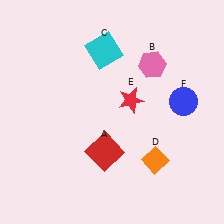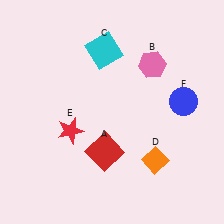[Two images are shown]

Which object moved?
The red star (E) moved left.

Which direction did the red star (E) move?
The red star (E) moved left.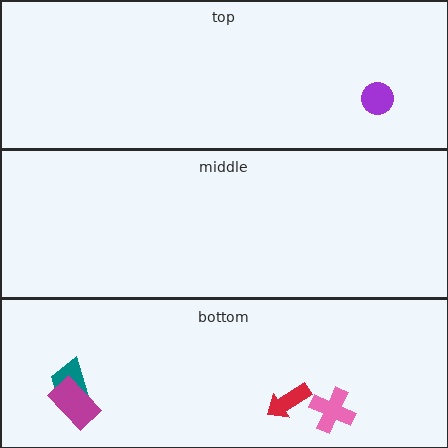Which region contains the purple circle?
The top region.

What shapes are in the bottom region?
The teal trapezoid, the red arrow, the pink cross, the magenta rectangle.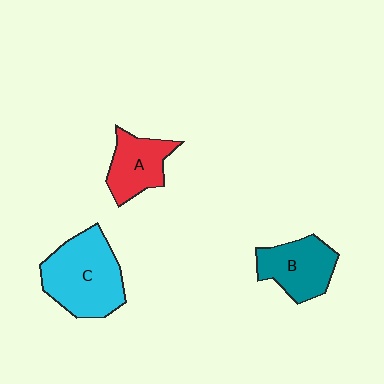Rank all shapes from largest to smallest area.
From largest to smallest: C (cyan), B (teal), A (red).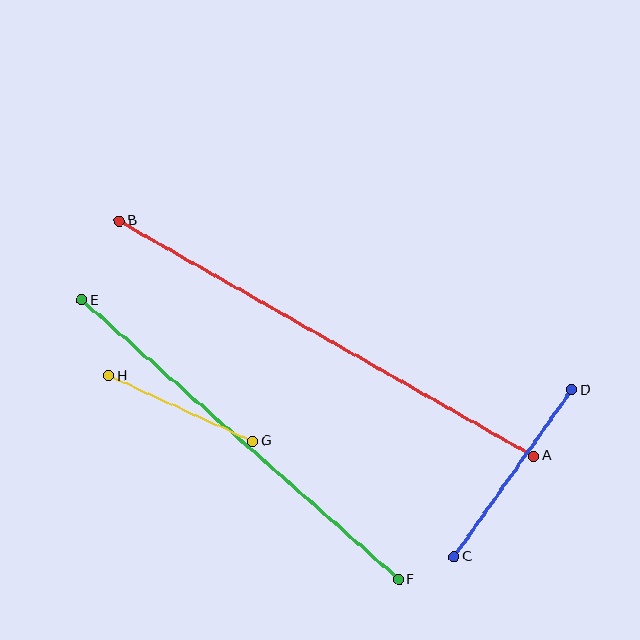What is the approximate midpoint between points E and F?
The midpoint is at approximately (240, 440) pixels.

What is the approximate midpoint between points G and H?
The midpoint is at approximately (181, 409) pixels.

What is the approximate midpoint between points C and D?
The midpoint is at approximately (513, 473) pixels.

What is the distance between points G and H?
The distance is approximately 158 pixels.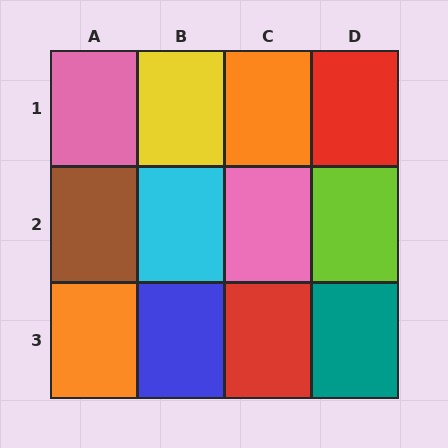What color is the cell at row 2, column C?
Pink.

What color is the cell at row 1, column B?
Yellow.